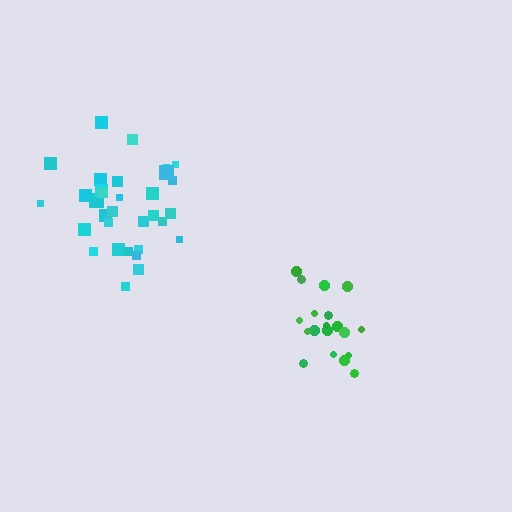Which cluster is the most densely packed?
Green.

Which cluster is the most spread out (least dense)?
Cyan.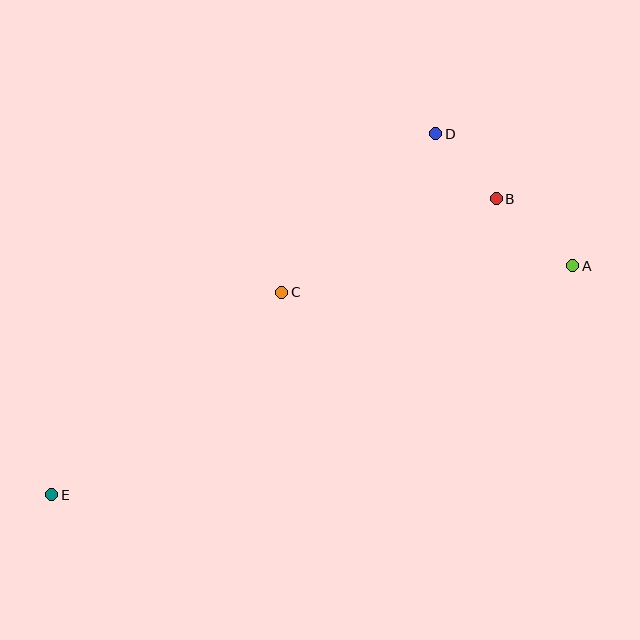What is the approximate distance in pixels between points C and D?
The distance between C and D is approximately 221 pixels.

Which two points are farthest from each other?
Points A and E are farthest from each other.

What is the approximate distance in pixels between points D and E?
The distance between D and E is approximately 527 pixels.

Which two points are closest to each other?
Points B and D are closest to each other.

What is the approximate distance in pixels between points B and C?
The distance between B and C is approximately 234 pixels.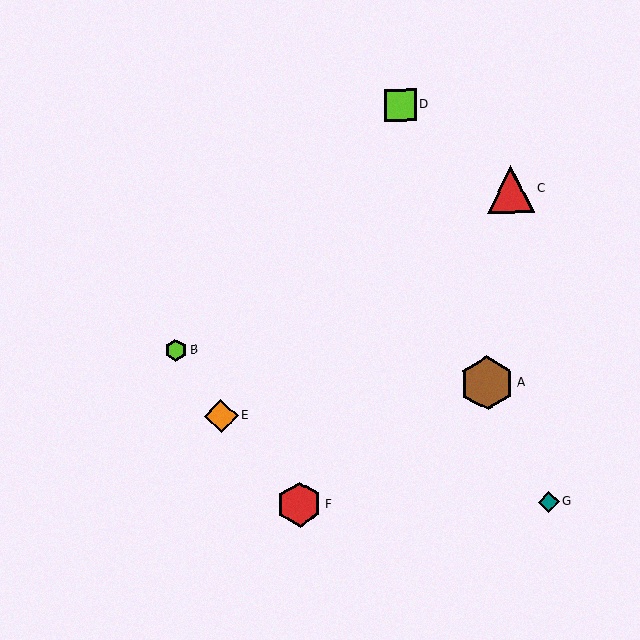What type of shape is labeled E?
Shape E is an orange diamond.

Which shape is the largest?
The brown hexagon (labeled A) is the largest.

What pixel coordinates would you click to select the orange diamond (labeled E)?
Click at (221, 416) to select the orange diamond E.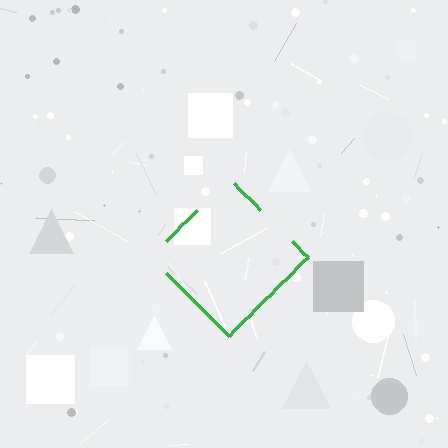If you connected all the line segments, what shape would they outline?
They would outline a diamond.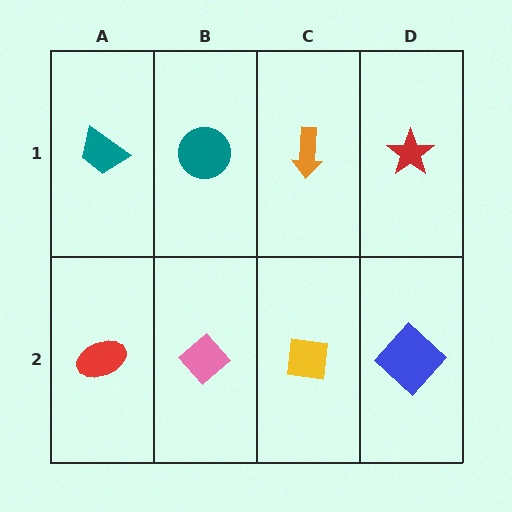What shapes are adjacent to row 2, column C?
An orange arrow (row 1, column C), a pink diamond (row 2, column B), a blue diamond (row 2, column D).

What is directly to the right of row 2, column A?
A pink diamond.